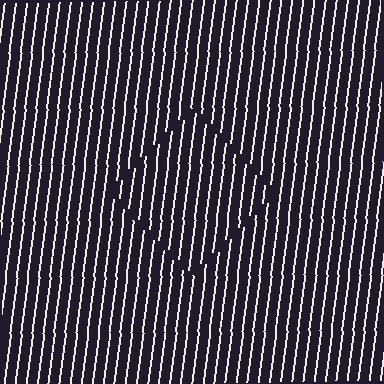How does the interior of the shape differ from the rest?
The interior of the shape contains the same grating, shifted by half a period — the contour is defined by the phase discontinuity where line-ends from the inner and outer gratings abut.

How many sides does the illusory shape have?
4 sides — the line-ends trace a square.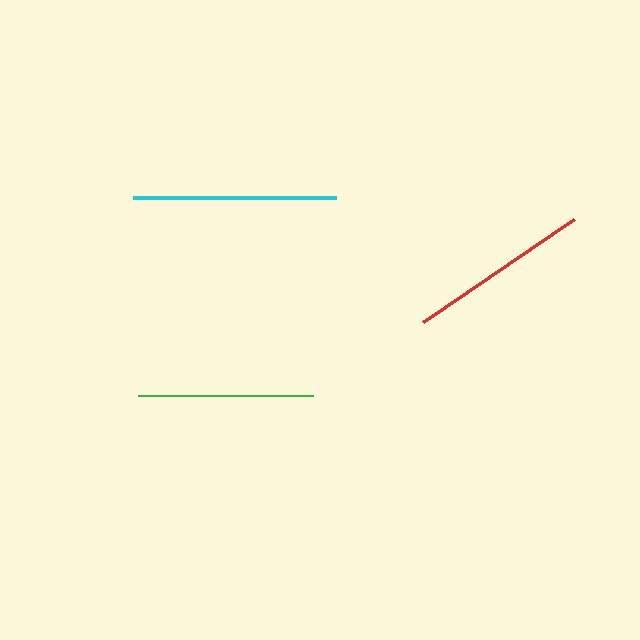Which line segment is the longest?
The cyan line is the longest at approximately 203 pixels.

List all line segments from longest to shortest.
From longest to shortest: cyan, red, green.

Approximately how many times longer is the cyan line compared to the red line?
The cyan line is approximately 1.1 times the length of the red line.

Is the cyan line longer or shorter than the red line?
The cyan line is longer than the red line.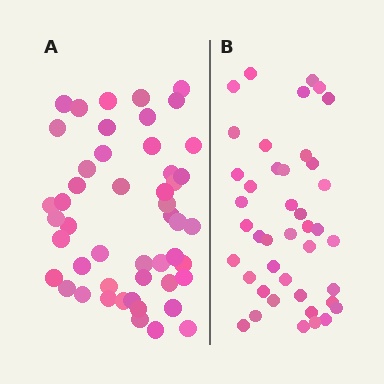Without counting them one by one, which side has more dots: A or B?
Region A (the left region) has more dots.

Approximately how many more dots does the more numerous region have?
Region A has roughly 8 or so more dots than region B.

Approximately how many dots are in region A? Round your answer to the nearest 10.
About 50 dots. (The exact count is 49, which rounds to 50.)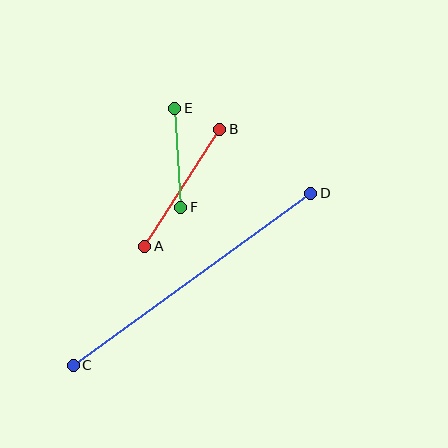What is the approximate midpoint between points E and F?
The midpoint is at approximately (178, 158) pixels.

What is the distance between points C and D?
The distance is approximately 293 pixels.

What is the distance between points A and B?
The distance is approximately 139 pixels.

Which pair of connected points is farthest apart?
Points C and D are farthest apart.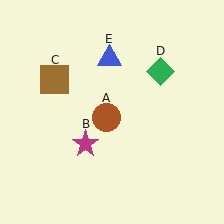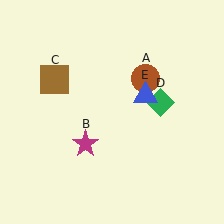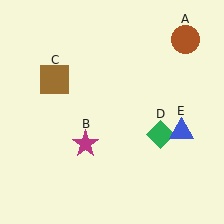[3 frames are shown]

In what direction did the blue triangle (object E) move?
The blue triangle (object E) moved down and to the right.